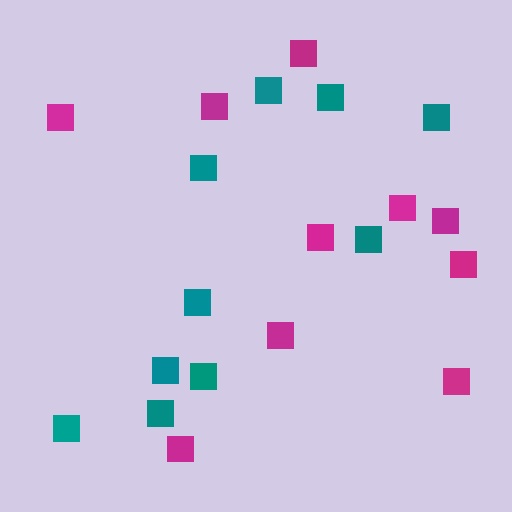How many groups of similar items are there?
There are 2 groups: one group of teal squares (10) and one group of magenta squares (10).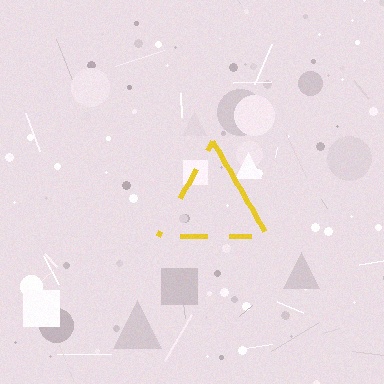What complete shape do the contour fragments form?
The contour fragments form a triangle.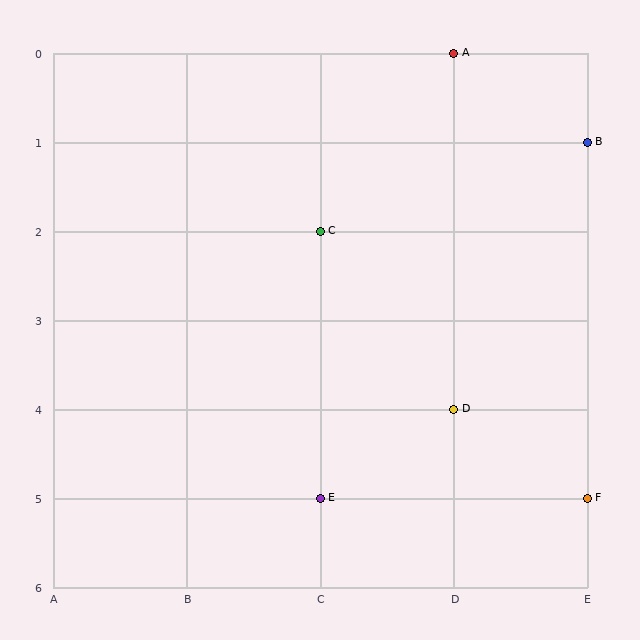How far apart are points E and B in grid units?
Points E and B are 2 columns and 4 rows apart (about 4.5 grid units diagonally).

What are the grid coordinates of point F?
Point F is at grid coordinates (E, 5).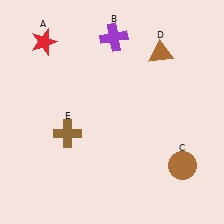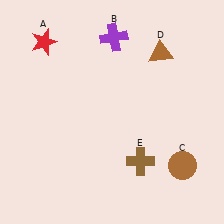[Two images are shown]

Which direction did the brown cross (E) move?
The brown cross (E) moved right.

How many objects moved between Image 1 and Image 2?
1 object moved between the two images.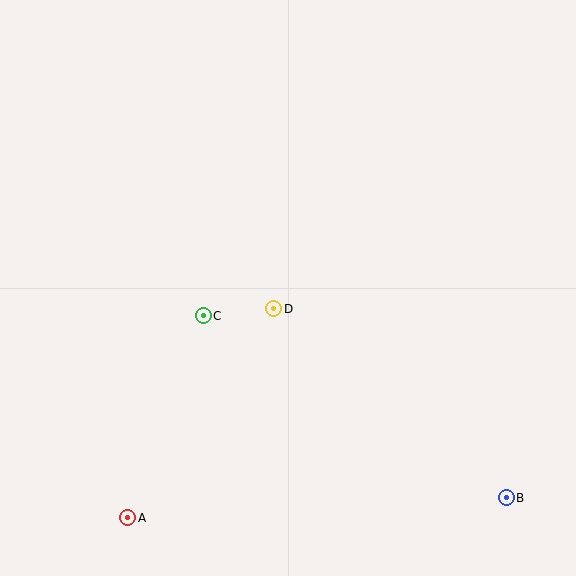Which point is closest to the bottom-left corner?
Point A is closest to the bottom-left corner.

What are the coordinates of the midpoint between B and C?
The midpoint between B and C is at (355, 407).